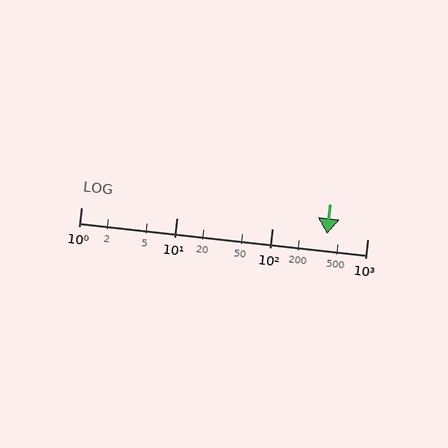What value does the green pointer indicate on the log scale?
The pointer indicates approximately 380.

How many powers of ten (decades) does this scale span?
The scale spans 3 decades, from 1 to 1000.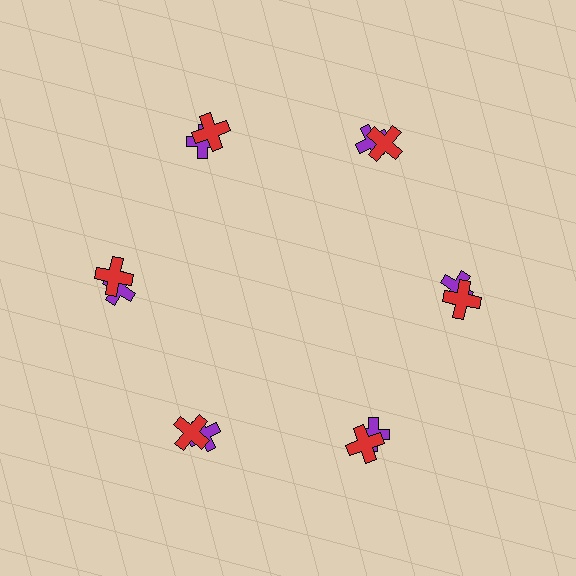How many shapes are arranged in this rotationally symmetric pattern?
There are 12 shapes, arranged in 6 groups of 2.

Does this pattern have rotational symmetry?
Yes, this pattern has 6-fold rotational symmetry. It looks the same after rotating 60 degrees around the center.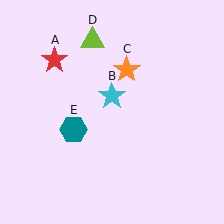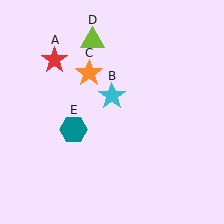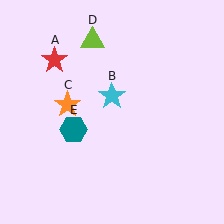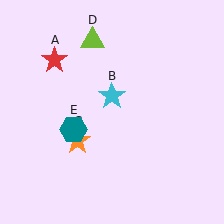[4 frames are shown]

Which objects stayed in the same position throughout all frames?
Red star (object A) and cyan star (object B) and lime triangle (object D) and teal hexagon (object E) remained stationary.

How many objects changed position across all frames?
1 object changed position: orange star (object C).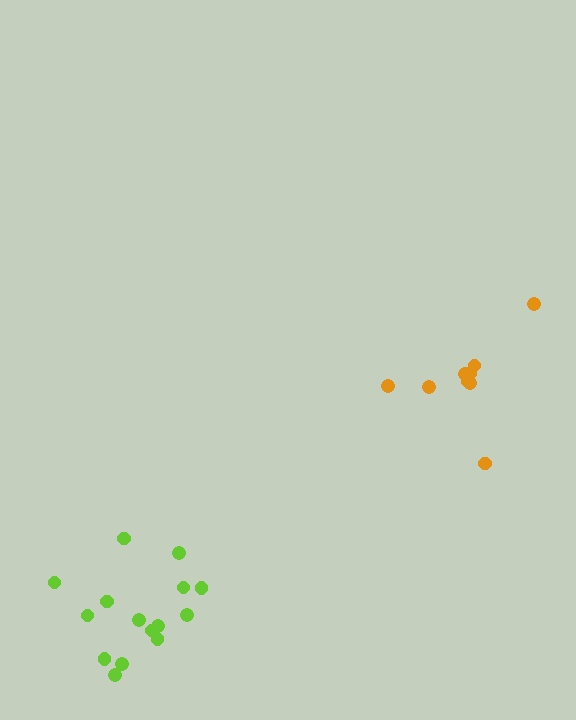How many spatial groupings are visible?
There are 2 spatial groupings.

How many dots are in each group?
Group 1: 15 dots, Group 2: 9 dots (24 total).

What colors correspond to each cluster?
The clusters are colored: lime, orange.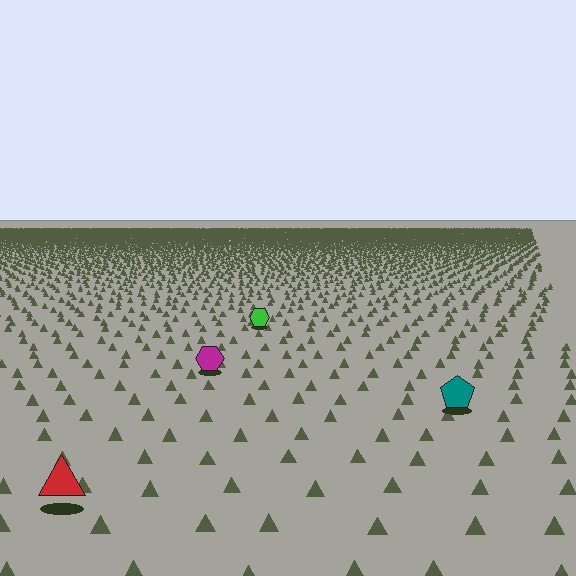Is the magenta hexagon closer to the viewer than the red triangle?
No. The red triangle is closer — you can tell from the texture gradient: the ground texture is coarser near it.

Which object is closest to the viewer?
The red triangle is closest. The texture marks near it are larger and more spread out.